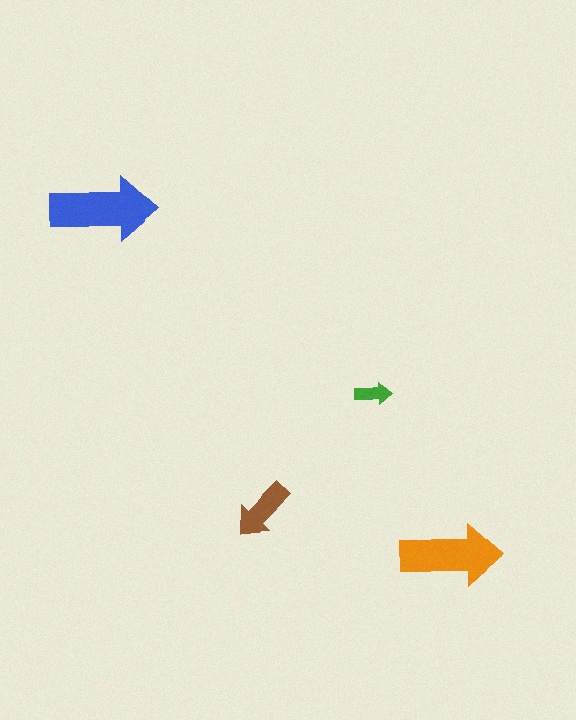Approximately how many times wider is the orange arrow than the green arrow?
About 3 times wider.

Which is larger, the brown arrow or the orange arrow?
The orange one.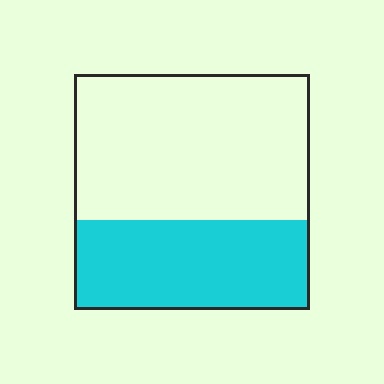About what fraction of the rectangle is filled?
About three eighths (3/8).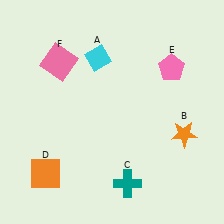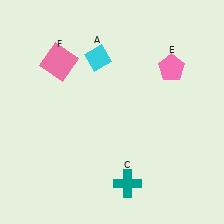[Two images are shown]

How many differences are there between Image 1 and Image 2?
There are 2 differences between the two images.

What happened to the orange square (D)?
The orange square (D) was removed in Image 2. It was in the bottom-left area of Image 1.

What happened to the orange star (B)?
The orange star (B) was removed in Image 2. It was in the bottom-right area of Image 1.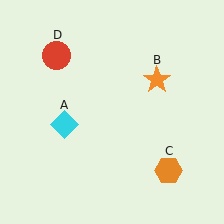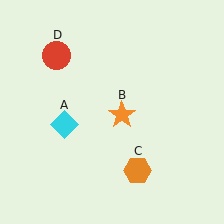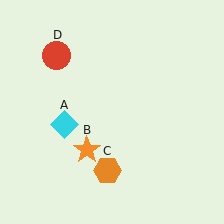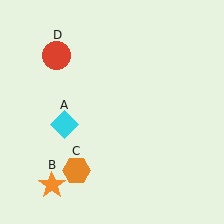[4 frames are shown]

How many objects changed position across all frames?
2 objects changed position: orange star (object B), orange hexagon (object C).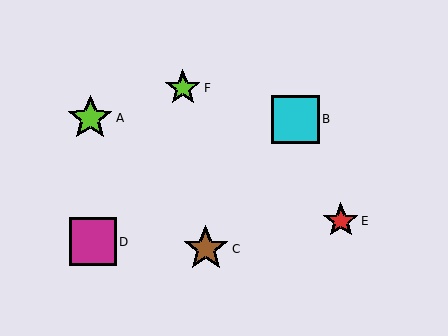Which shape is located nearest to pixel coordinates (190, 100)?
The lime star (labeled F) at (183, 88) is nearest to that location.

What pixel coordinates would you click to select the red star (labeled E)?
Click at (341, 221) to select the red star E.